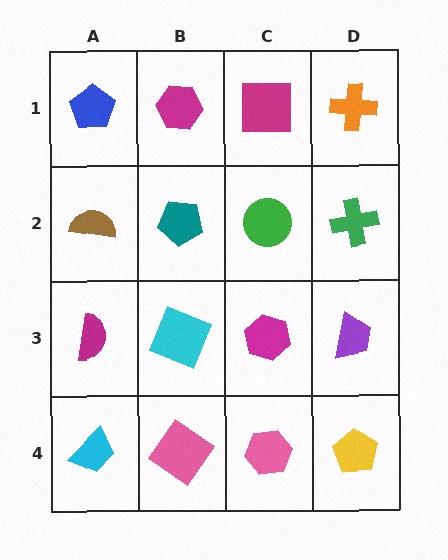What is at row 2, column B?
A teal pentagon.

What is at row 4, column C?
A pink hexagon.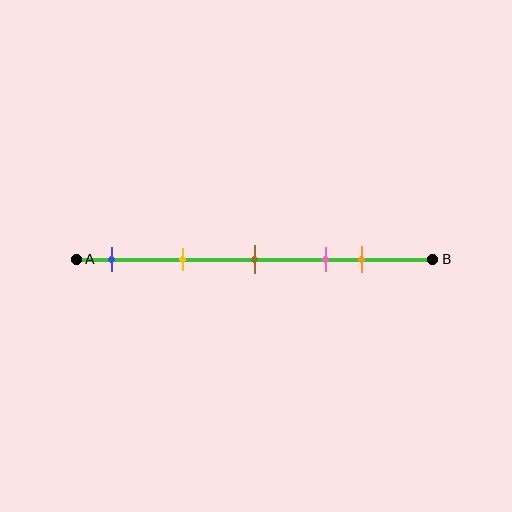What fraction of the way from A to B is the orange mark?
The orange mark is approximately 80% (0.8) of the way from A to B.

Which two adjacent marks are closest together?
The pink and orange marks are the closest adjacent pair.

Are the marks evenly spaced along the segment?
No, the marks are not evenly spaced.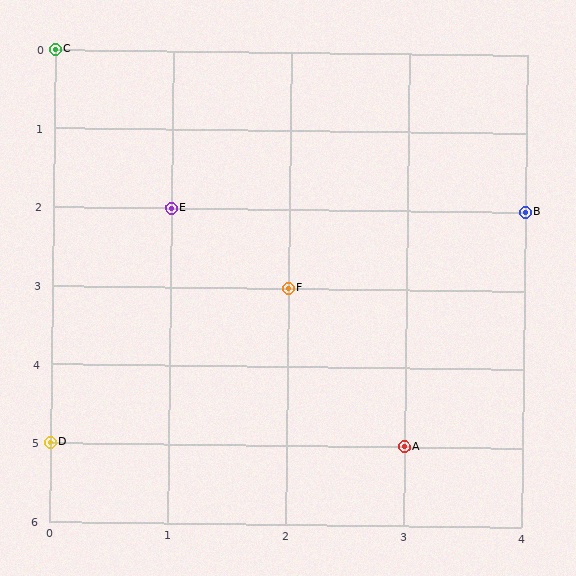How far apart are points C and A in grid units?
Points C and A are 3 columns and 5 rows apart (about 5.8 grid units diagonally).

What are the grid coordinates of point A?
Point A is at grid coordinates (3, 5).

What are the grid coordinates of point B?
Point B is at grid coordinates (4, 2).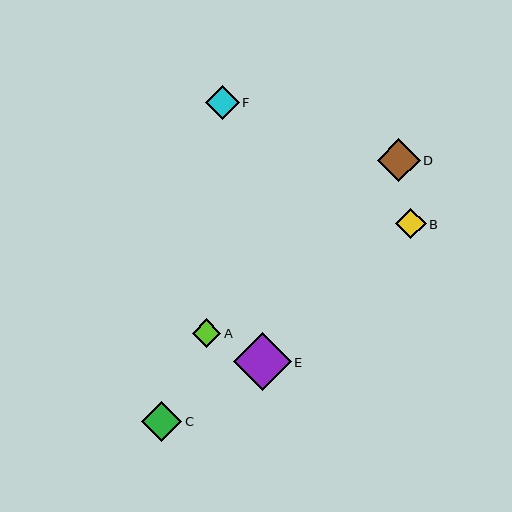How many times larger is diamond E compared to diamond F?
Diamond E is approximately 1.7 times the size of diamond F.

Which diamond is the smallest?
Diamond A is the smallest with a size of approximately 28 pixels.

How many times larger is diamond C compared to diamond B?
Diamond C is approximately 1.3 times the size of diamond B.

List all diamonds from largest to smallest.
From largest to smallest: E, D, C, F, B, A.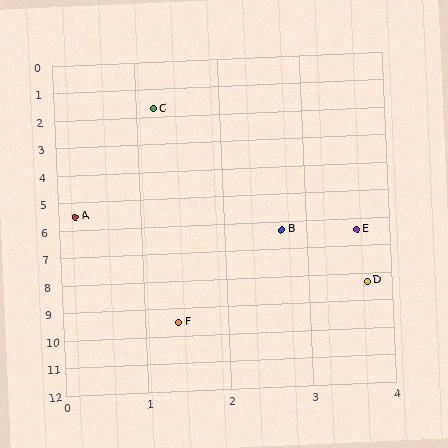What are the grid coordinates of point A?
Point A is at approximately (0.2, 5.5).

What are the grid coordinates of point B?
Point B is at approximately (2.7, 6.3).